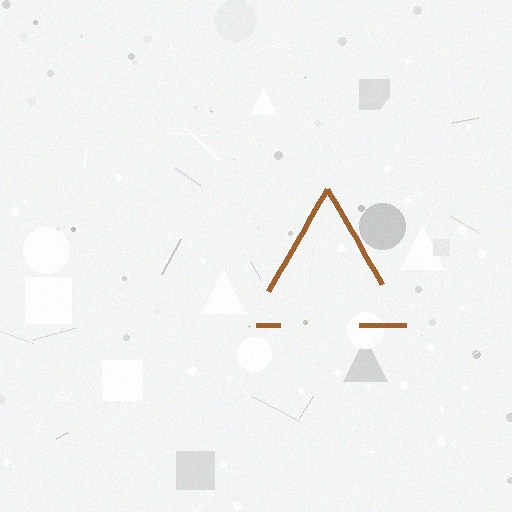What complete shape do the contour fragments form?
The contour fragments form a triangle.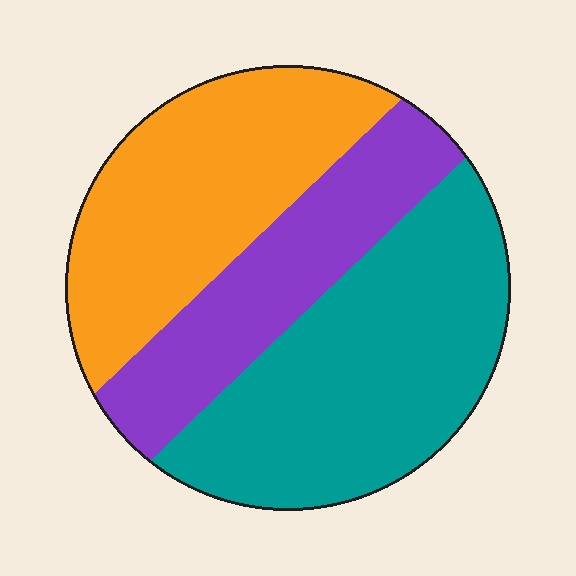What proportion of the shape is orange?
Orange covers about 35% of the shape.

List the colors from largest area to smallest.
From largest to smallest: teal, orange, purple.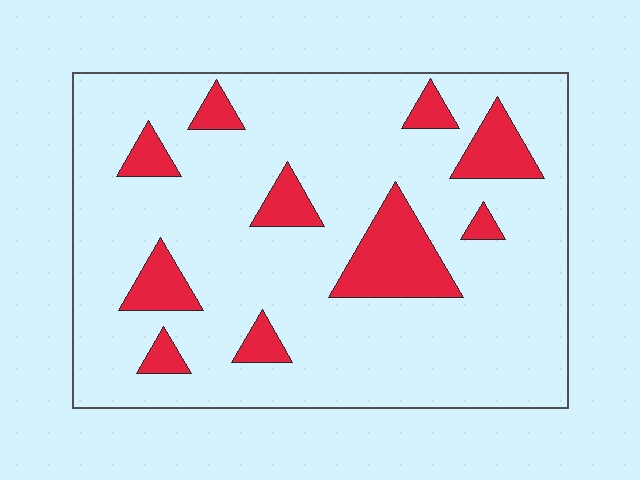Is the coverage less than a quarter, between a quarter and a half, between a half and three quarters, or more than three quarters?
Less than a quarter.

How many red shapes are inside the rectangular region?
10.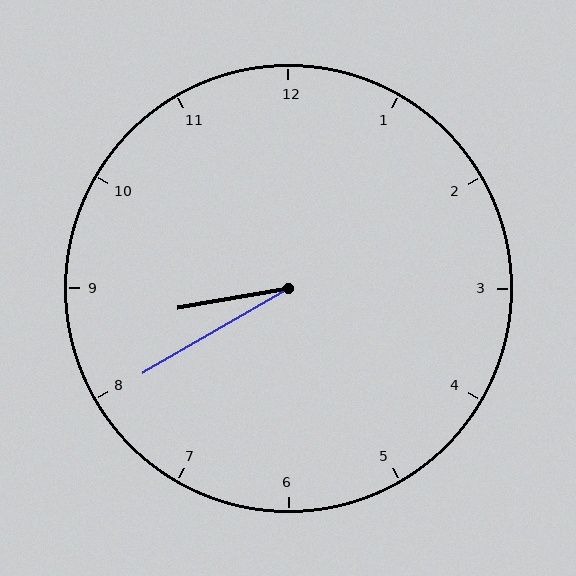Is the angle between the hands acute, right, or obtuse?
It is acute.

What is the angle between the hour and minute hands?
Approximately 20 degrees.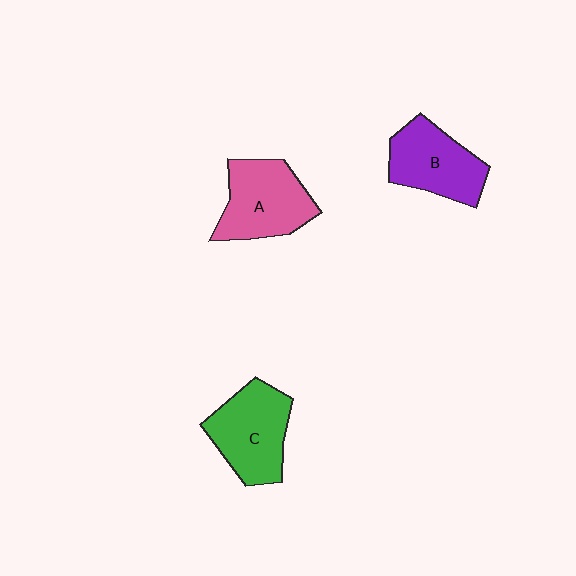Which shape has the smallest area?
Shape B (purple).